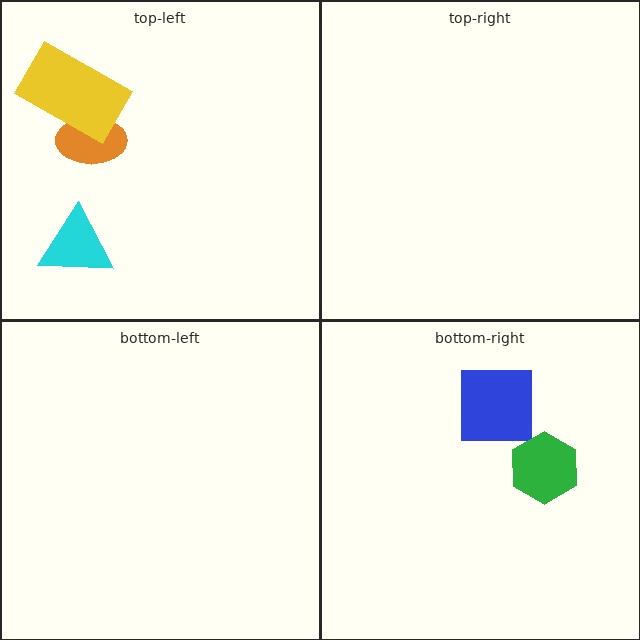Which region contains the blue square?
The bottom-right region.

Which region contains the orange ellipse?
The top-left region.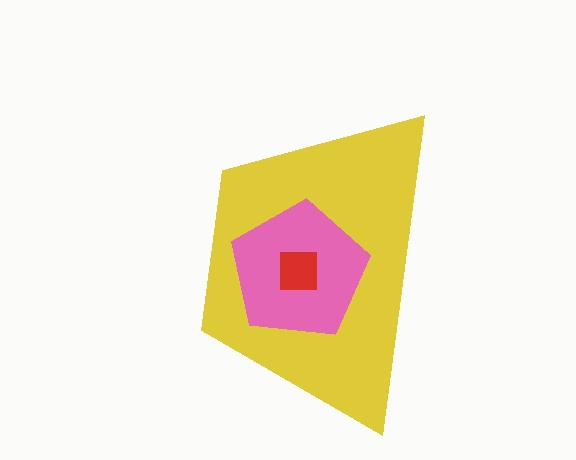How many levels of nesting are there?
3.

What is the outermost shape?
The yellow trapezoid.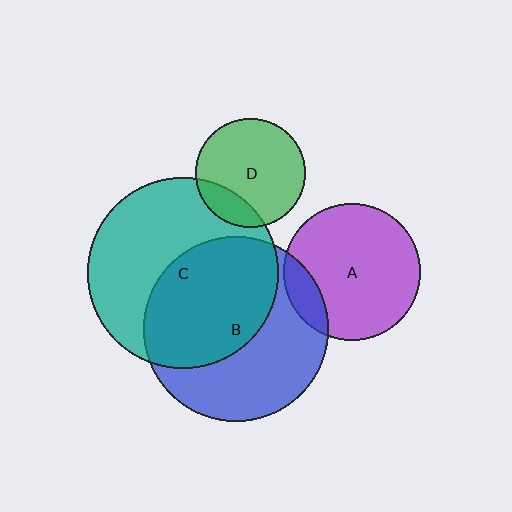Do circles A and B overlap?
Yes.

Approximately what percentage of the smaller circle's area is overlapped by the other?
Approximately 15%.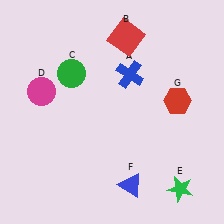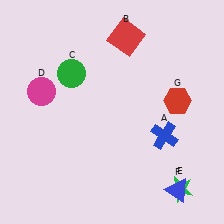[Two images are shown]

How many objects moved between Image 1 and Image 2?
2 objects moved between the two images.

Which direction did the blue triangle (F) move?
The blue triangle (F) moved right.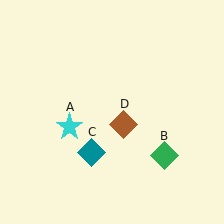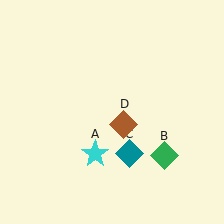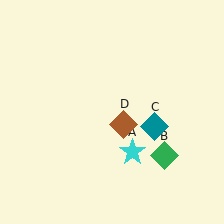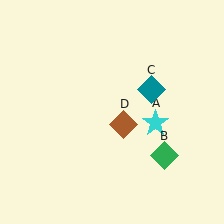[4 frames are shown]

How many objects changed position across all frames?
2 objects changed position: cyan star (object A), teal diamond (object C).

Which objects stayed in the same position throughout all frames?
Green diamond (object B) and brown diamond (object D) remained stationary.